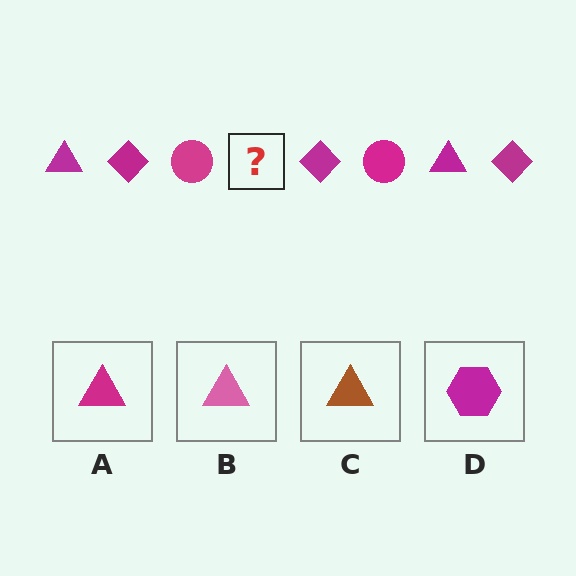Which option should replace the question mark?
Option A.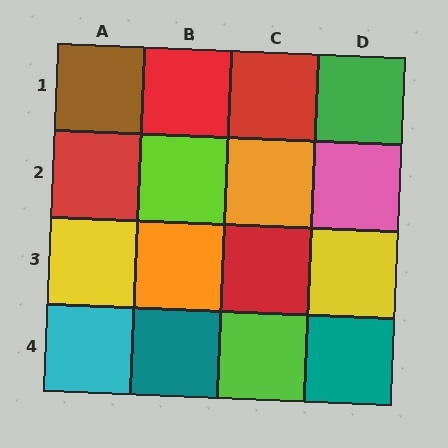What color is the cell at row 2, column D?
Pink.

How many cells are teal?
2 cells are teal.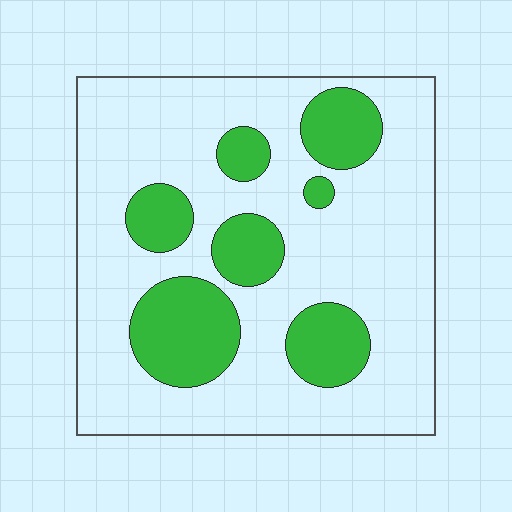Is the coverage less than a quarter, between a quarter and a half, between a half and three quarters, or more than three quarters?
Less than a quarter.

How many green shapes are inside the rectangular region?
7.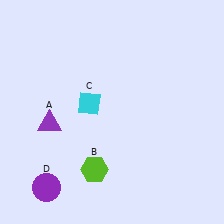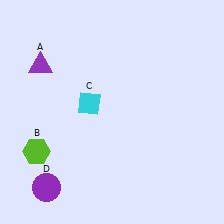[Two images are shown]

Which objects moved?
The objects that moved are: the purple triangle (A), the lime hexagon (B).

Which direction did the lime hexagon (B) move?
The lime hexagon (B) moved left.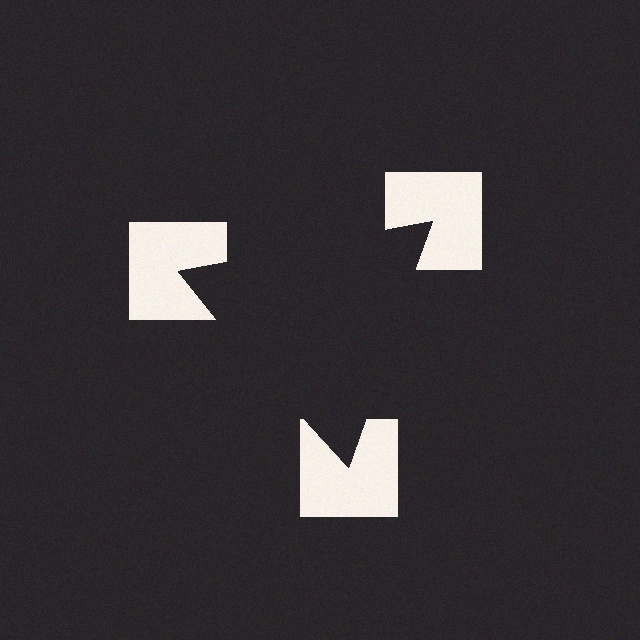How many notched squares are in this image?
There are 3 — one at each vertex of the illusory triangle.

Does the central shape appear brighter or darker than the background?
It typically appears slightly darker than the background, even though no actual brightness change is drawn.